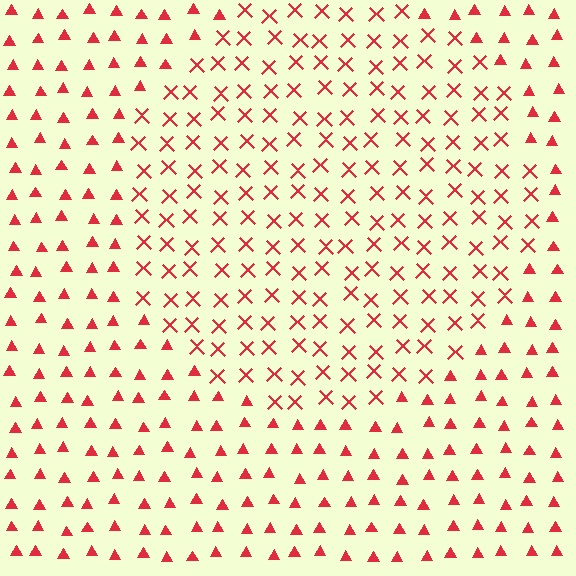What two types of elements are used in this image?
The image uses X marks inside the circle region and triangles outside it.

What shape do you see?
I see a circle.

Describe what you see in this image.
The image is filled with small red elements arranged in a uniform grid. A circle-shaped region contains X marks, while the surrounding area contains triangles. The boundary is defined purely by the change in element shape.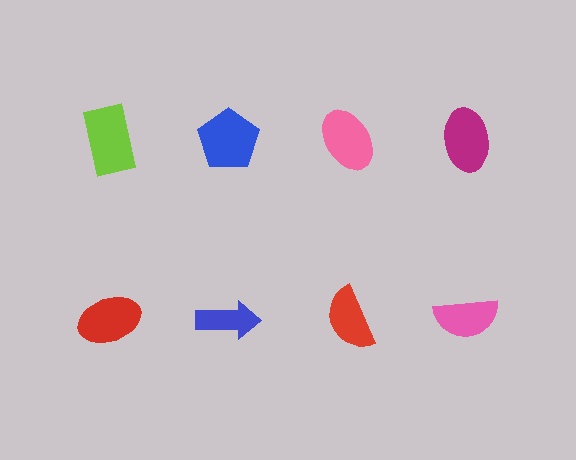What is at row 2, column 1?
A red ellipse.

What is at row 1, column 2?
A blue pentagon.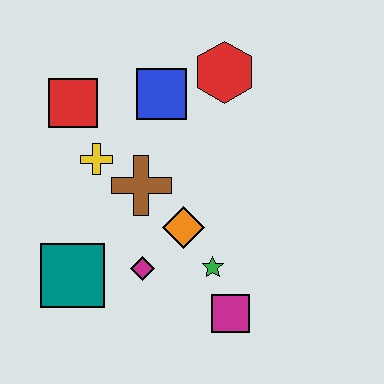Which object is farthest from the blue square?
The magenta square is farthest from the blue square.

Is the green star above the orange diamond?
No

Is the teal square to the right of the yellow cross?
No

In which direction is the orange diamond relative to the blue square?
The orange diamond is below the blue square.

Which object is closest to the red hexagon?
The blue square is closest to the red hexagon.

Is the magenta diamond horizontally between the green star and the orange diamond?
No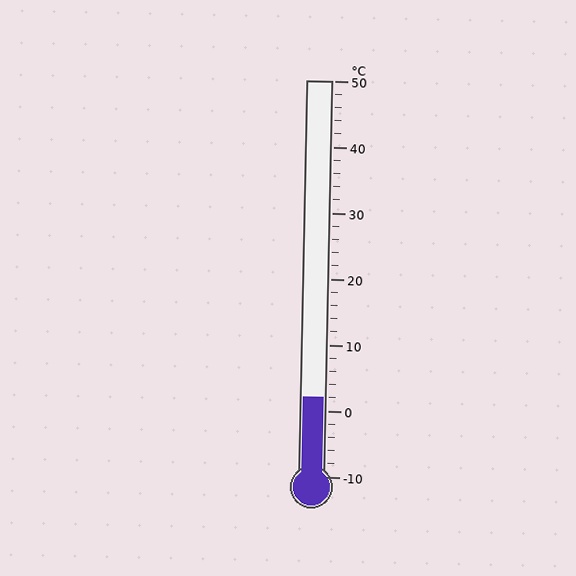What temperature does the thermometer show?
The thermometer shows approximately 2°C.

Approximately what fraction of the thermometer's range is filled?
The thermometer is filled to approximately 20% of its range.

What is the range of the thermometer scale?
The thermometer scale ranges from -10°C to 50°C.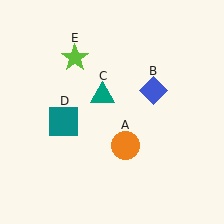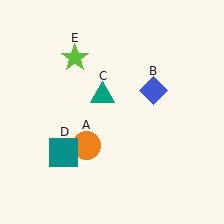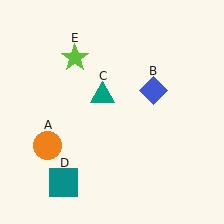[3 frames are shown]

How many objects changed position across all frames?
2 objects changed position: orange circle (object A), teal square (object D).